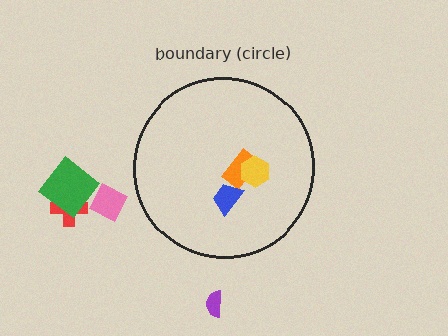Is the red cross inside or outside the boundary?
Outside.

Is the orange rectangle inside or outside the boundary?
Inside.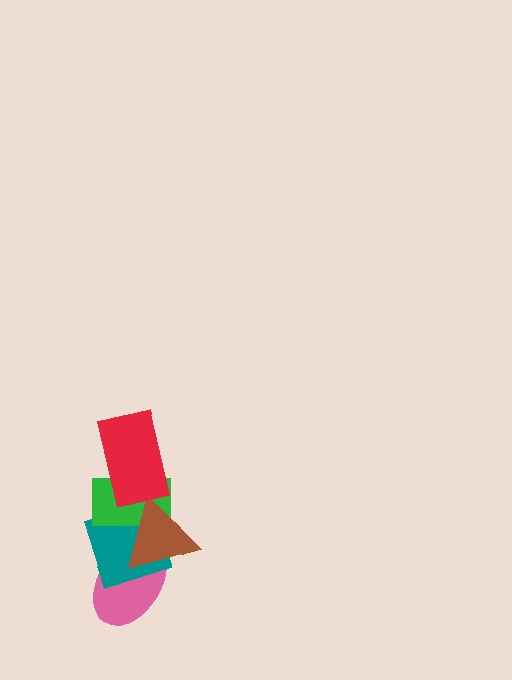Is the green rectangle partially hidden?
Yes, it is partially covered by another shape.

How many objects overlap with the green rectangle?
3 objects overlap with the green rectangle.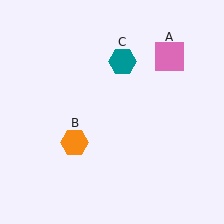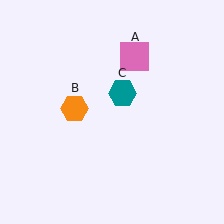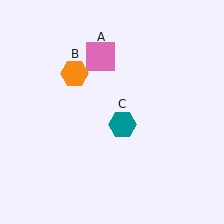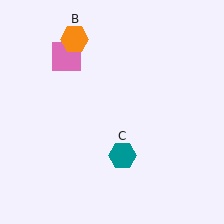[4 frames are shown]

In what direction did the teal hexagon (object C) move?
The teal hexagon (object C) moved down.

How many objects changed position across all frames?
3 objects changed position: pink square (object A), orange hexagon (object B), teal hexagon (object C).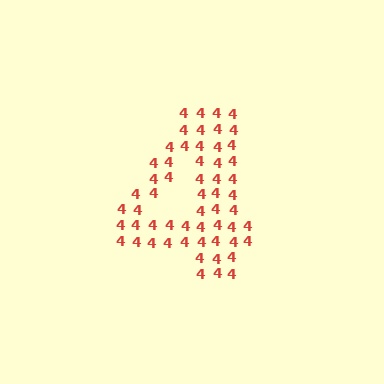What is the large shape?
The large shape is the digit 4.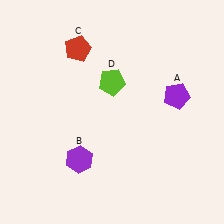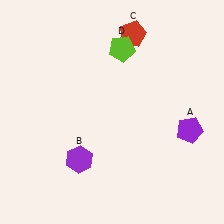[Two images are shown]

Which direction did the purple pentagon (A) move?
The purple pentagon (A) moved down.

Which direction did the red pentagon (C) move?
The red pentagon (C) moved right.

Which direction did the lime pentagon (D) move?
The lime pentagon (D) moved up.